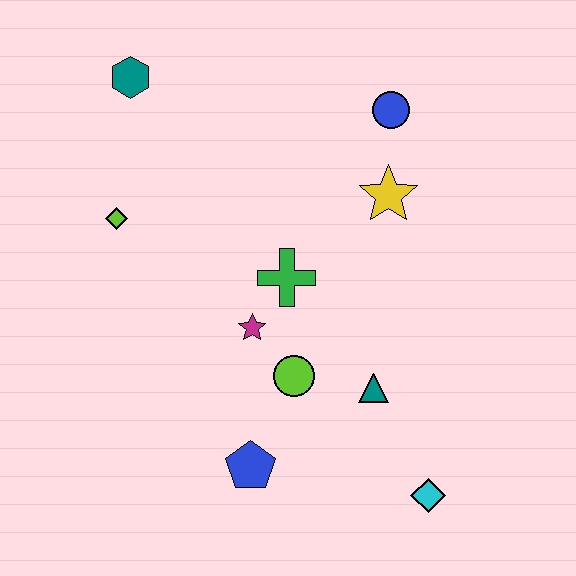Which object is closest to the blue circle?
The yellow star is closest to the blue circle.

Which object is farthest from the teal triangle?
The teal hexagon is farthest from the teal triangle.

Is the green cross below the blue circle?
Yes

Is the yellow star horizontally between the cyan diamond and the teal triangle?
Yes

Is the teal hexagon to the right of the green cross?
No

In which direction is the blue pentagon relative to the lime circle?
The blue pentagon is below the lime circle.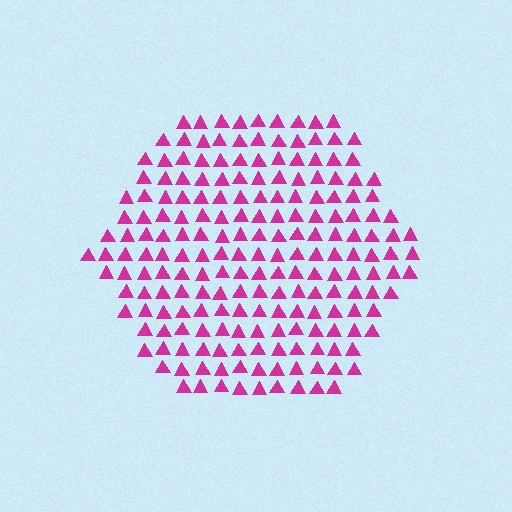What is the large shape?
The large shape is a hexagon.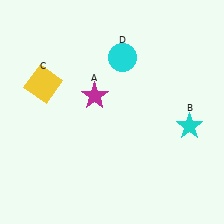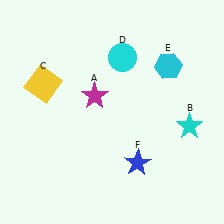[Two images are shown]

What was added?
A cyan hexagon (E), a blue star (F) were added in Image 2.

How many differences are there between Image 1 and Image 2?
There are 2 differences between the two images.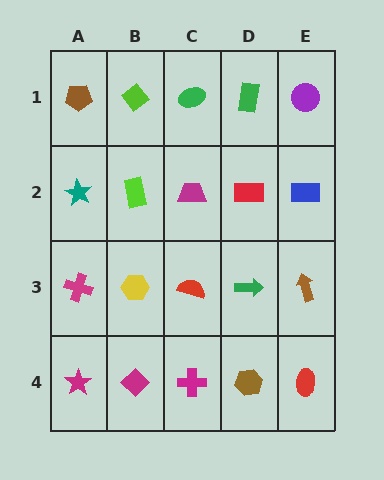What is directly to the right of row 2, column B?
A magenta trapezoid.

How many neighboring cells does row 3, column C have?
4.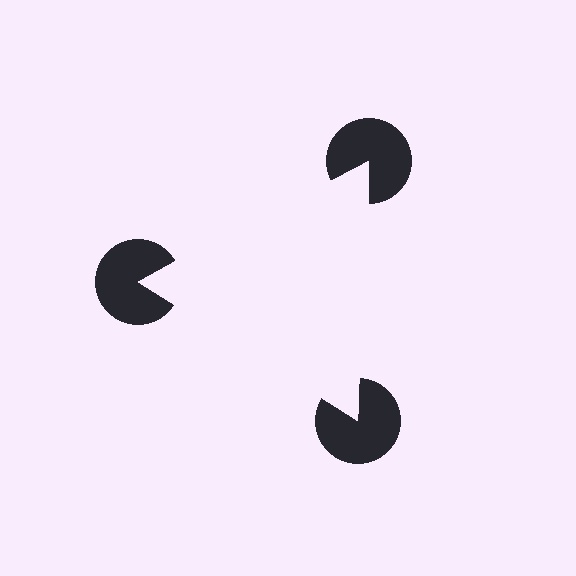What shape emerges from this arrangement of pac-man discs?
An illusory triangle — its edges are inferred from the aligned wedge cuts in the pac-man discs, not physically drawn.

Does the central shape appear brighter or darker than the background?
It typically appears slightly brighter than the background, even though no actual brightness change is drawn.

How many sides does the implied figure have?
3 sides.